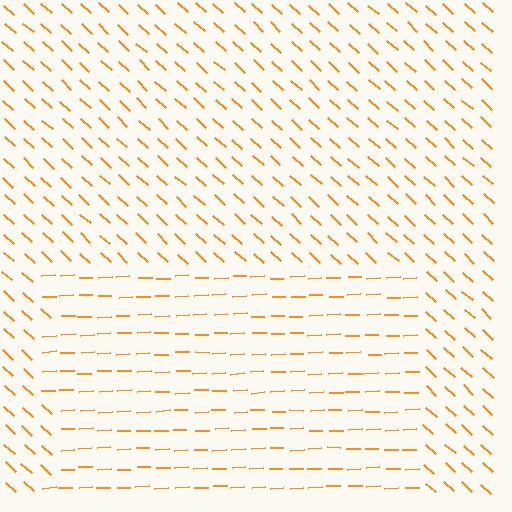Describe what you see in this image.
The image is filled with small orange line segments. A rectangle region in the image has lines oriented differently from the surrounding lines, creating a visible texture boundary.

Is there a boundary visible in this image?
Yes, there is a texture boundary formed by a change in line orientation.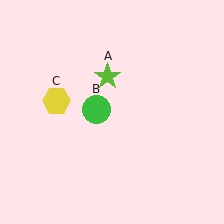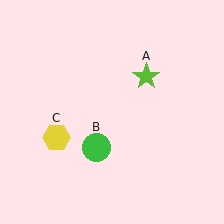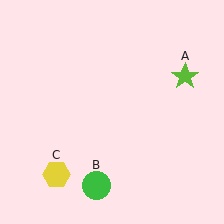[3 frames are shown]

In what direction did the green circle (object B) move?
The green circle (object B) moved down.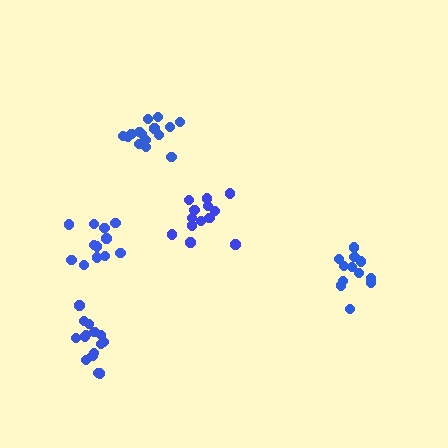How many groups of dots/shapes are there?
There are 5 groups.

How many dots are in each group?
Group 1: 12 dots, Group 2: 13 dots, Group 3: 15 dots, Group 4: 15 dots, Group 5: 12 dots (67 total).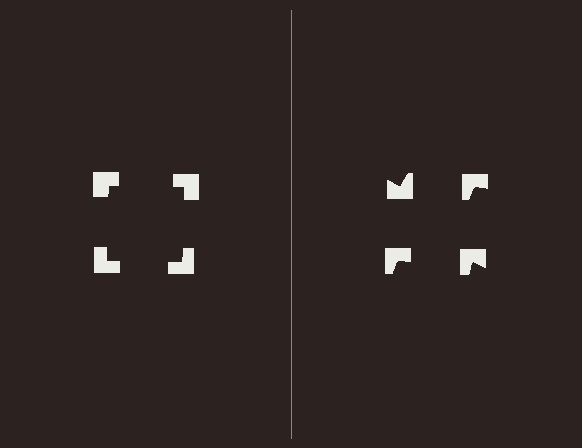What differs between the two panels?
The notched squares are positioned identically on both sides; only the wedge orientations differ. On the left they align to a square; on the right they are misaligned.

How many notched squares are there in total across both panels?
8 — 4 on each side.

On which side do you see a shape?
An illusory square appears on the left side. On the right side the wedge cuts are rotated, so no coherent shape forms.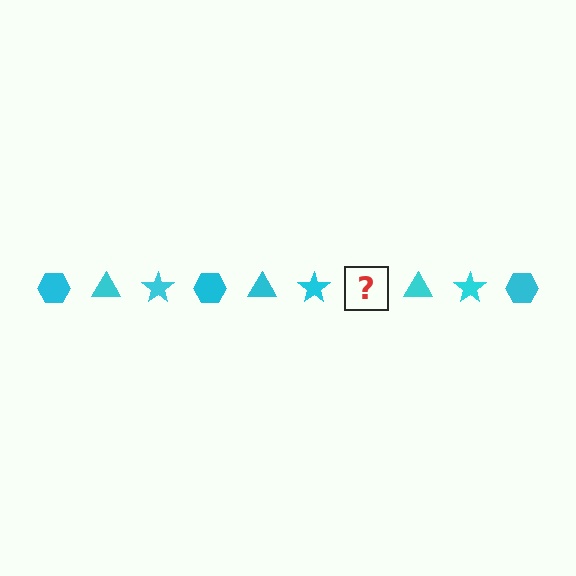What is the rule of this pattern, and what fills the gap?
The rule is that the pattern cycles through hexagon, triangle, star shapes in cyan. The gap should be filled with a cyan hexagon.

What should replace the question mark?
The question mark should be replaced with a cyan hexagon.